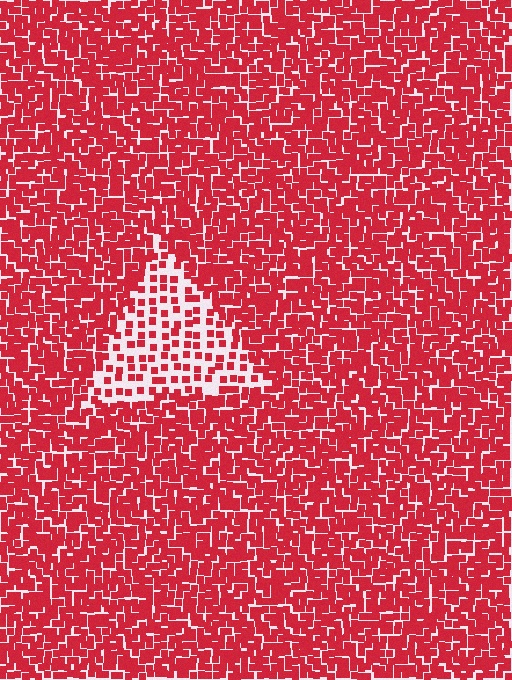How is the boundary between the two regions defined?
The boundary is defined by a change in element density (approximately 2.4x ratio). All elements are the same color, size, and shape.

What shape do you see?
I see a triangle.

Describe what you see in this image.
The image contains small red elements arranged at two different densities. A triangle-shaped region is visible where the elements are less densely packed than the surrounding area.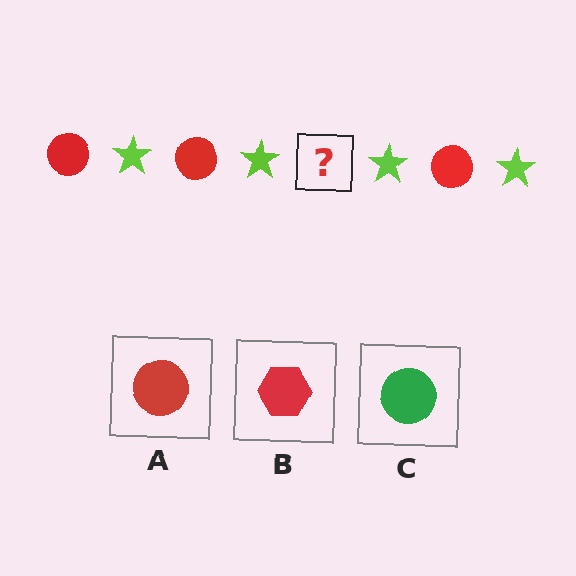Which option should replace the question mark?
Option A.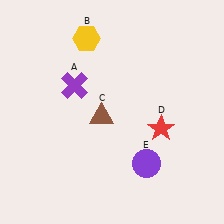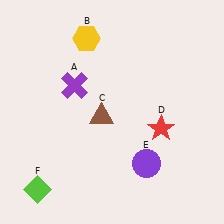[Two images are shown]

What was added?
A lime diamond (F) was added in Image 2.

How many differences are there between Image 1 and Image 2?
There is 1 difference between the two images.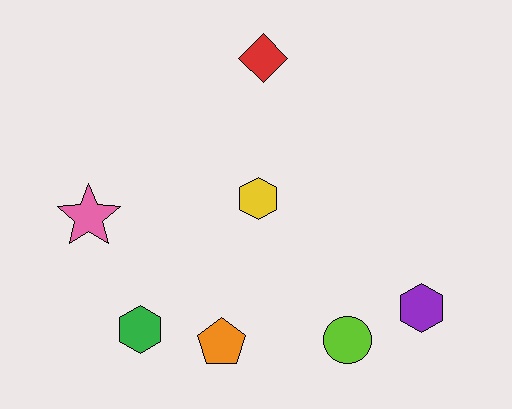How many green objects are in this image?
There is 1 green object.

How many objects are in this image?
There are 7 objects.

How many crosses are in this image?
There are no crosses.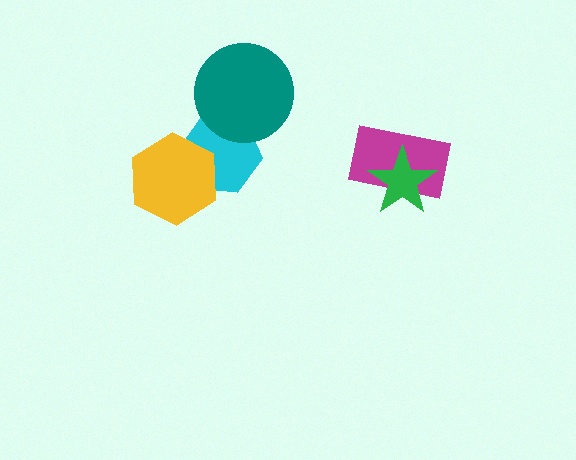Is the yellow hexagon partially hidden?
No, no other shape covers it.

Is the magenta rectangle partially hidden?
Yes, it is partially covered by another shape.